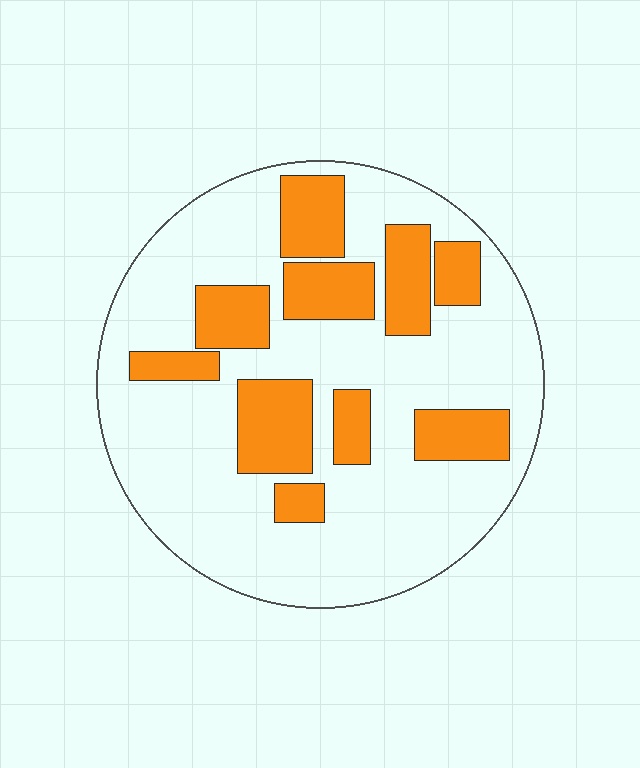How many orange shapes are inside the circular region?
10.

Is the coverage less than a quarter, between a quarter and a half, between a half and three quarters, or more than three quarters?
Between a quarter and a half.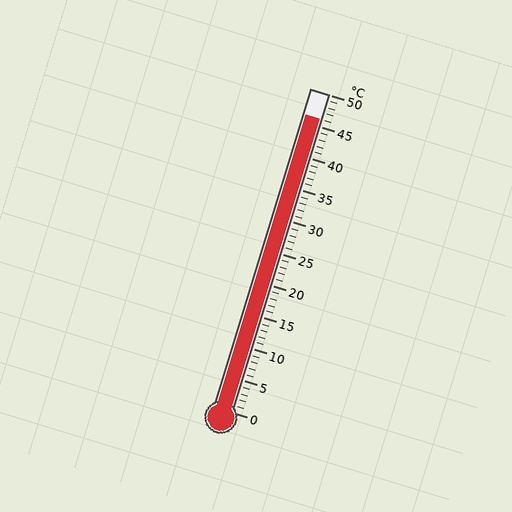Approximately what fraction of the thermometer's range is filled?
The thermometer is filled to approximately 90% of its range.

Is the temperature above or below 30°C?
The temperature is above 30°C.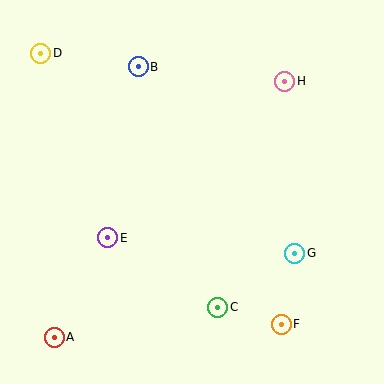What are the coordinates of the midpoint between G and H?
The midpoint between G and H is at (290, 167).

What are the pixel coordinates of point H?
Point H is at (285, 81).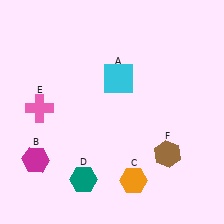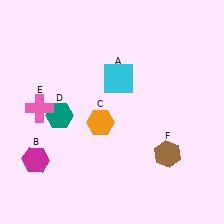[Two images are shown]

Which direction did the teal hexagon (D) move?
The teal hexagon (D) moved up.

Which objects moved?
The objects that moved are: the orange hexagon (C), the teal hexagon (D).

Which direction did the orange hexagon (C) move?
The orange hexagon (C) moved up.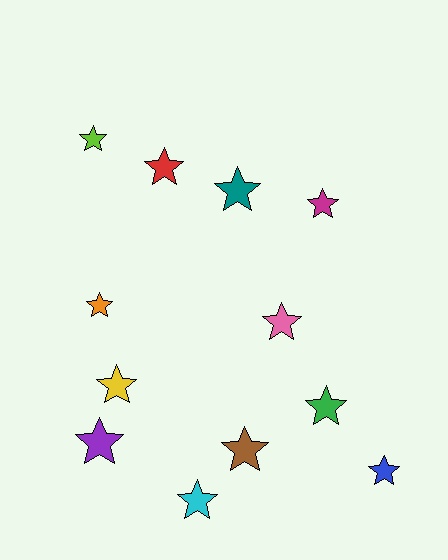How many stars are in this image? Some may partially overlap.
There are 12 stars.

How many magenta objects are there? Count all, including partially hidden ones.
There is 1 magenta object.